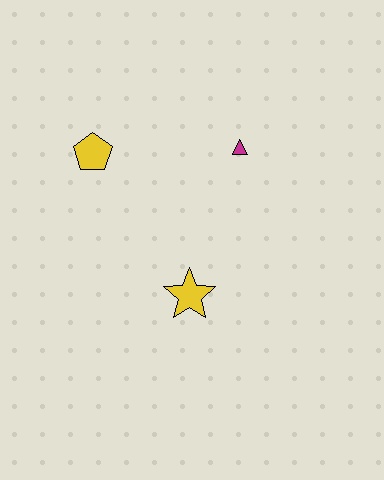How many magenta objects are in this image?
There is 1 magenta object.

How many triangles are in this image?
There is 1 triangle.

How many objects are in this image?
There are 3 objects.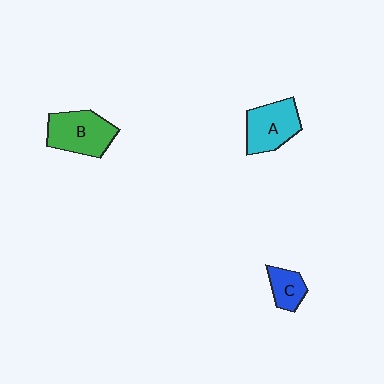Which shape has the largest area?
Shape B (green).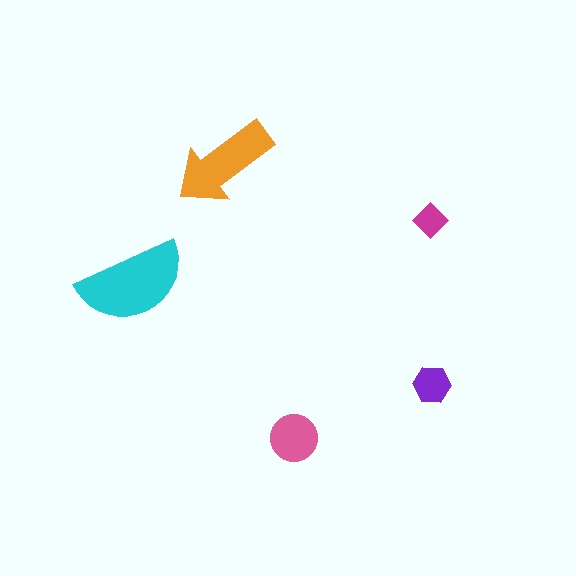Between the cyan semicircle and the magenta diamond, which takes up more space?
The cyan semicircle.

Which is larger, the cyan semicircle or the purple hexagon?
The cyan semicircle.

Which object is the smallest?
The magenta diamond.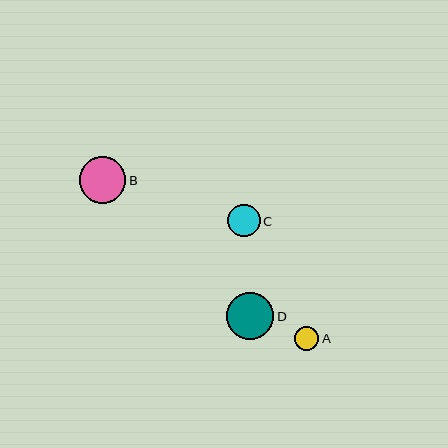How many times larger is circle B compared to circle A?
Circle B is approximately 1.9 times the size of circle A.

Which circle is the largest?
Circle D is the largest with a size of approximately 47 pixels.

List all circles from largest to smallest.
From largest to smallest: D, B, C, A.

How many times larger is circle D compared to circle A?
Circle D is approximately 1.9 times the size of circle A.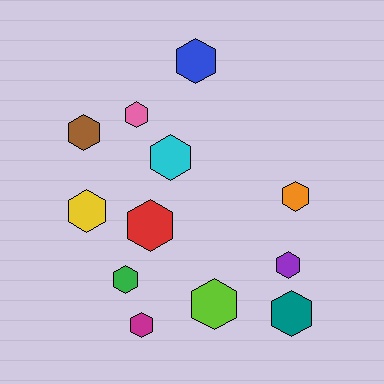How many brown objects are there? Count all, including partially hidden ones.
There is 1 brown object.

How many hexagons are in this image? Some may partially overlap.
There are 12 hexagons.